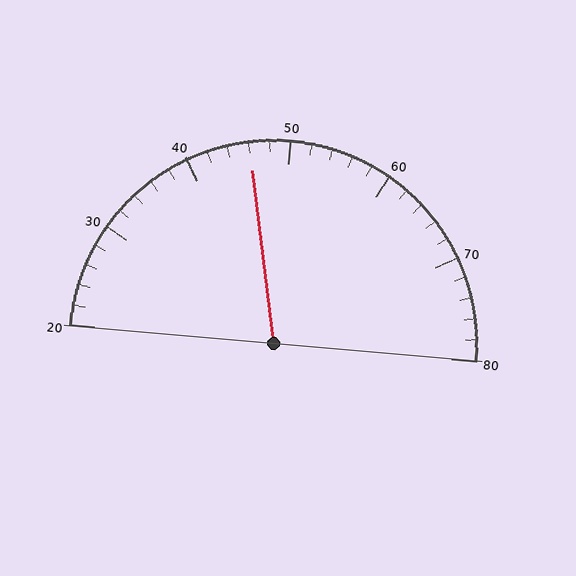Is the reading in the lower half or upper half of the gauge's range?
The reading is in the lower half of the range (20 to 80).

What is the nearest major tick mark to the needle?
The nearest major tick mark is 50.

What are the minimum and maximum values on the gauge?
The gauge ranges from 20 to 80.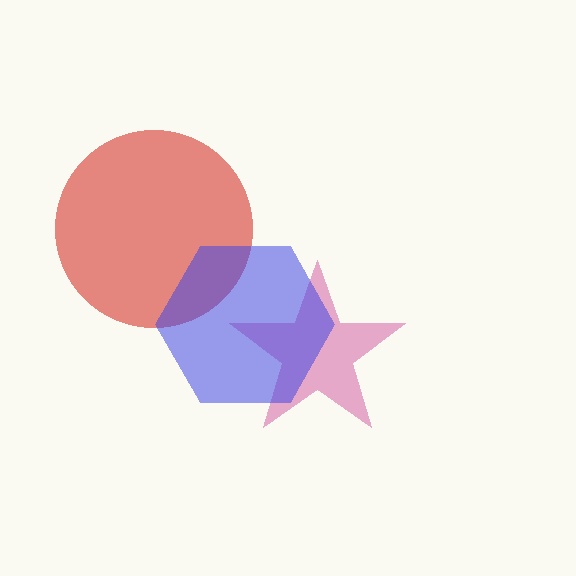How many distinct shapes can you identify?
There are 3 distinct shapes: a magenta star, a red circle, a blue hexagon.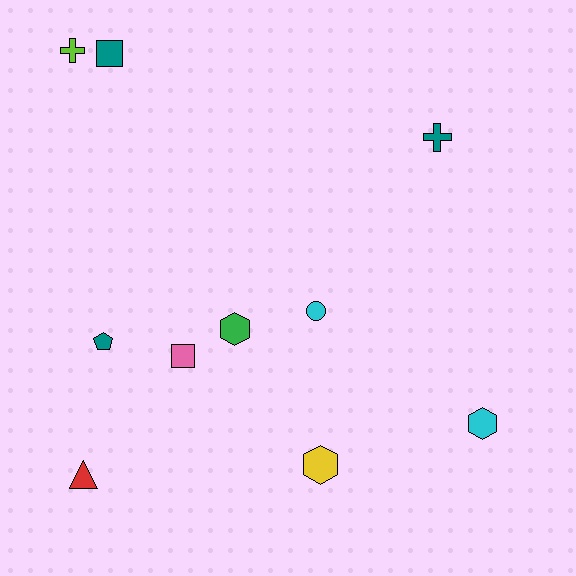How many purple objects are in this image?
There are no purple objects.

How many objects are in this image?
There are 10 objects.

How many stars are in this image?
There are no stars.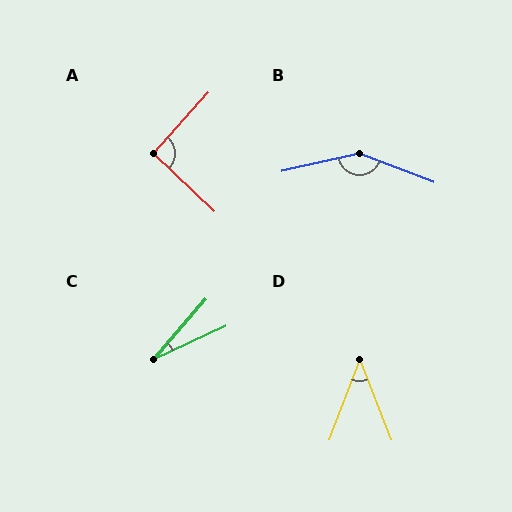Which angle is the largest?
B, at approximately 146 degrees.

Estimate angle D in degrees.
Approximately 42 degrees.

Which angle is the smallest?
C, at approximately 25 degrees.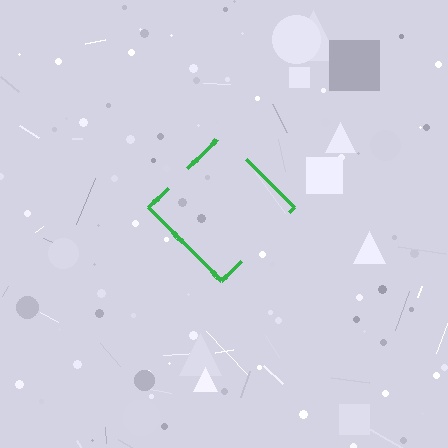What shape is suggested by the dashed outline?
The dashed outline suggests a diamond.